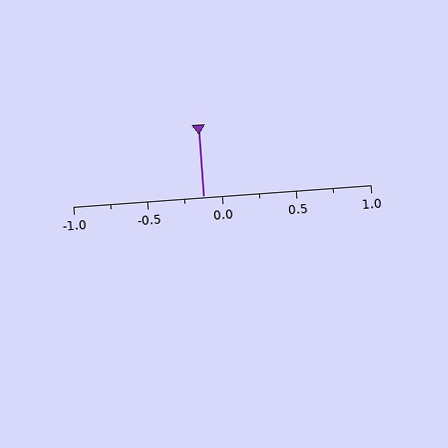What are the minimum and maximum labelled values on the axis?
The axis runs from -1.0 to 1.0.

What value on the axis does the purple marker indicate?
The marker indicates approximately -0.12.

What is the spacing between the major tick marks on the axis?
The major ticks are spaced 0.5 apart.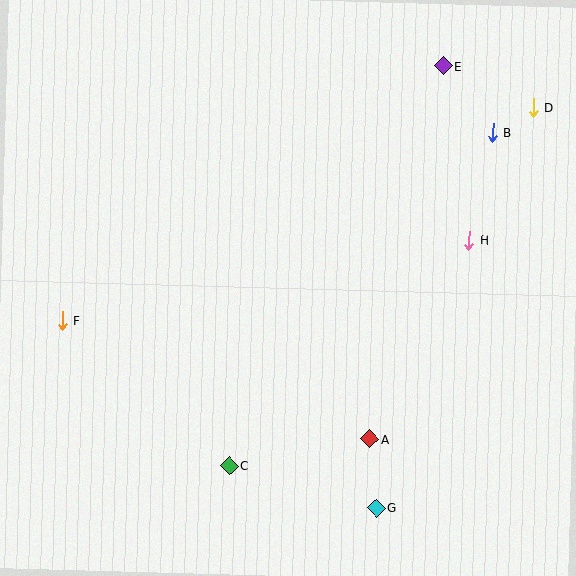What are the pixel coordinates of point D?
Point D is at (534, 108).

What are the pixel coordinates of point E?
Point E is at (443, 66).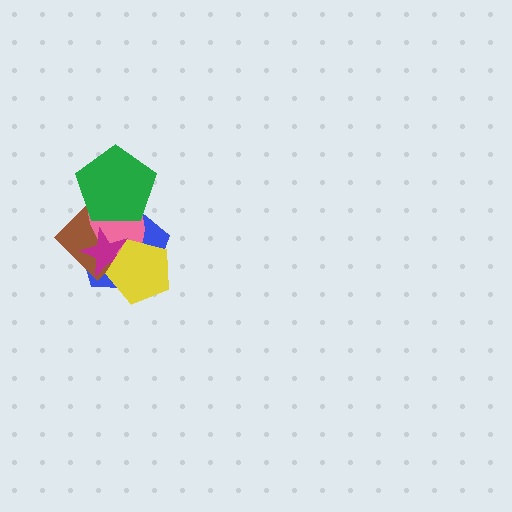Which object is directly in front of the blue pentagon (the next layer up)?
The brown diamond is directly in front of the blue pentagon.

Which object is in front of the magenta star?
The yellow pentagon is in front of the magenta star.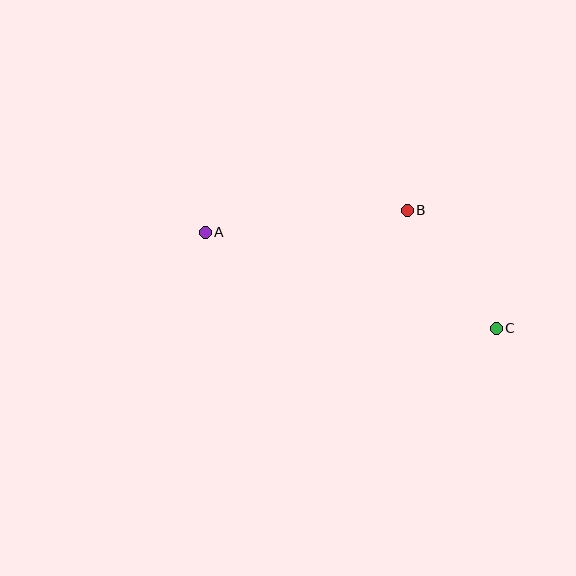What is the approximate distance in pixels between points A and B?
The distance between A and B is approximately 203 pixels.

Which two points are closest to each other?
Points B and C are closest to each other.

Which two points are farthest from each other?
Points A and C are farthest from each other.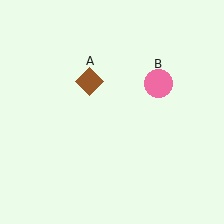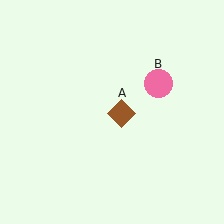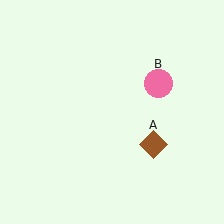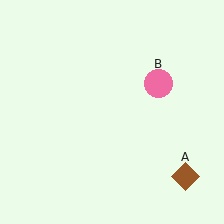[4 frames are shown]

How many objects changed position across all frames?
1 object changed position: brown diamond (object A).